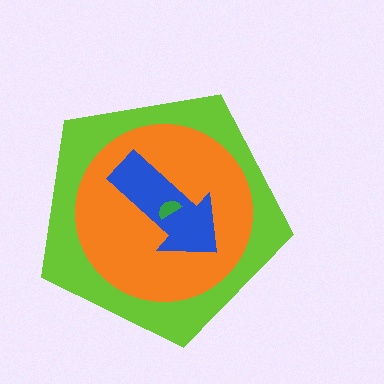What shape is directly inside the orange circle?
The blue arrow.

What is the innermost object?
The green semicircle.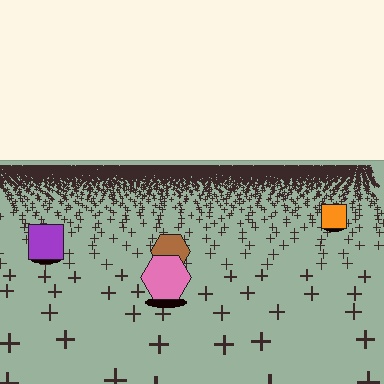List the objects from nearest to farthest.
From nearest to farthest: the pink hexagon, the brown hexagon, the purple square, the orange square.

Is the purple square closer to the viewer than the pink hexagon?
No. The pink hexagon is closer — you can tell from the texture gradient: the ground texture is coarser near it.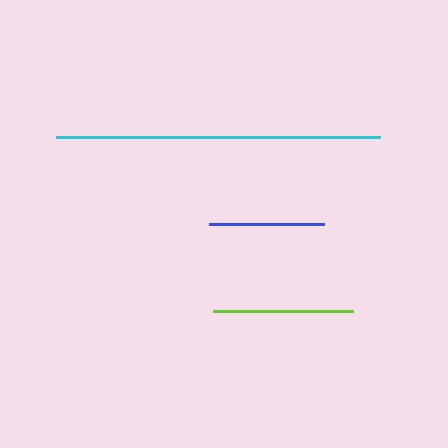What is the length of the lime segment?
The lime segment is approximately 140 pixels long.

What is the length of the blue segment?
The blue segment is approximately 115 pixels long.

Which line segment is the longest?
The cyan line is the longest at approximately 324 pixels.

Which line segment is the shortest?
The blue line is the shortest at approximately 115 pixels.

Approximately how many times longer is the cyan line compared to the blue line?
The cyan line is approximately 2.8 times the length of the blue line.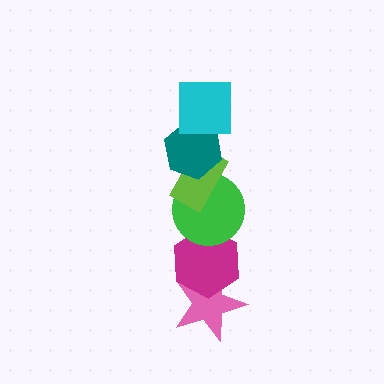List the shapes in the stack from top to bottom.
From top to bottom: the cyan square, the teal hexagon, the lime rectangle, the green circle, the magenta hexagon, the pink star.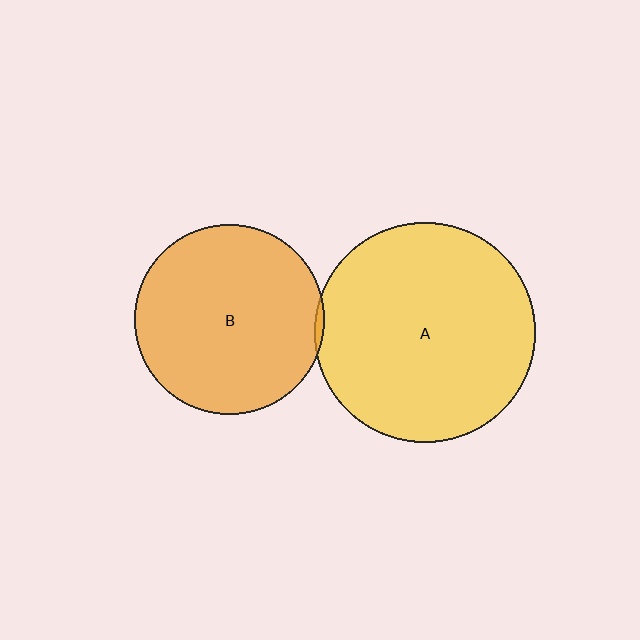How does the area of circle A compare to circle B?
Approximately 1.3 times.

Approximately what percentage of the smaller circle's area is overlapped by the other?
Approximately 5%.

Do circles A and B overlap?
Yes.